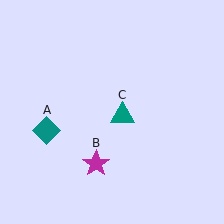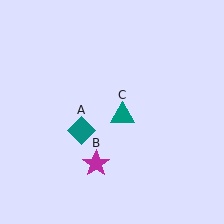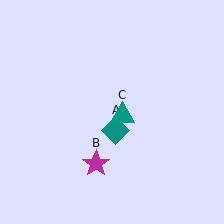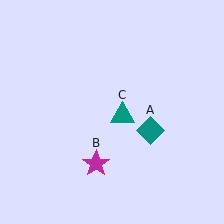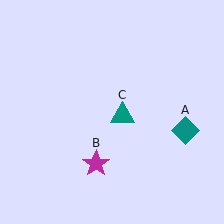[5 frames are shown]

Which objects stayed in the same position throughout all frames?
Magenta star (object B) and teal triangle (object C) remained stationary.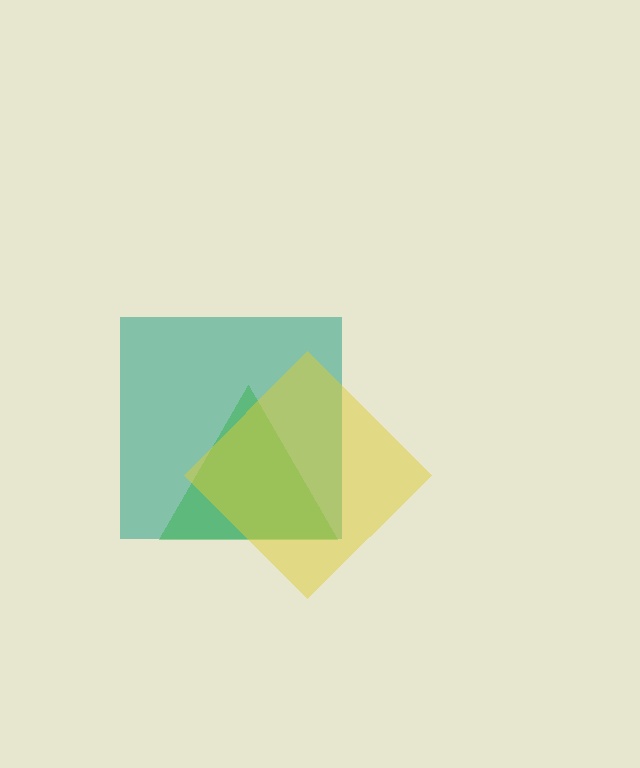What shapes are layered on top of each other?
The layered shapes are: a teal square, a green triangle, a yellow diamond.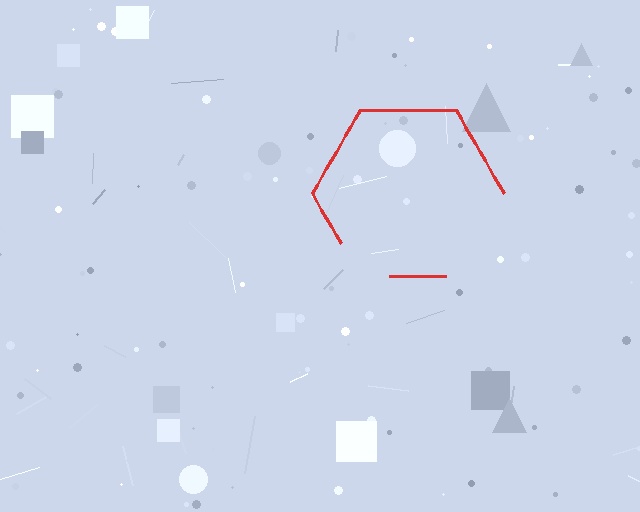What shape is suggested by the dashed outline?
The dashed outline suggests a hexagon.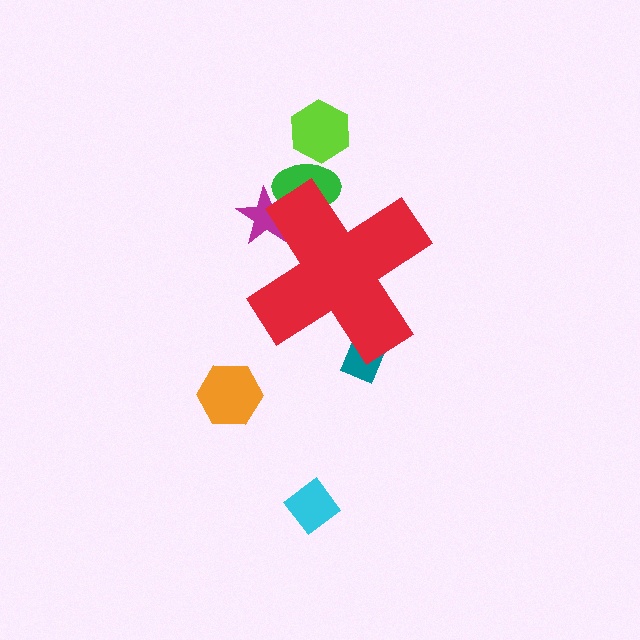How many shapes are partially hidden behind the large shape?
3 shapes are partially hidden.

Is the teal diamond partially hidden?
Yes, the teal diamond is partially hidden behind the red cross.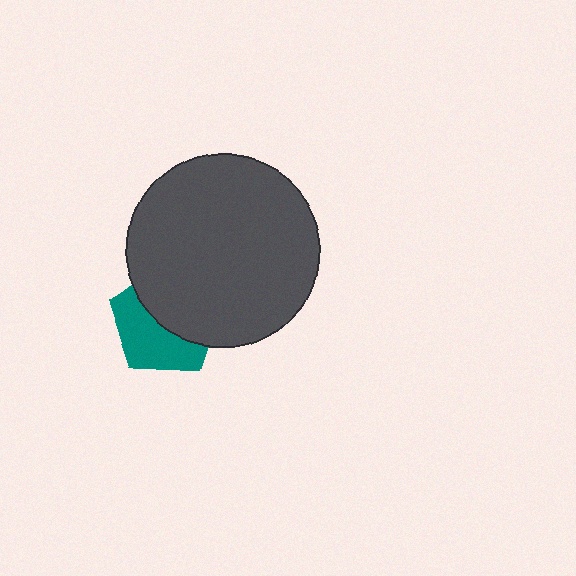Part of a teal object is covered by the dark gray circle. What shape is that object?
It is a pentagon.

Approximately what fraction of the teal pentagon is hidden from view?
Roughly 51% of the teal pentagon is hidden behind the dark gray circle.